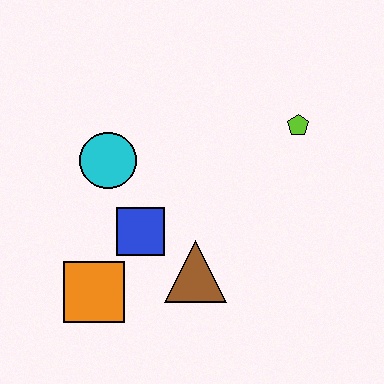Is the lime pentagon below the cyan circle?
No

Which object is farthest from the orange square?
The lime pentagon is farthest from the orange square.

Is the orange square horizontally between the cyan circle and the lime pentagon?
No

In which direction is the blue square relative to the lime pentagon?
The blue square is to the left of the lime pentagon.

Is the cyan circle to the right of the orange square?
Yes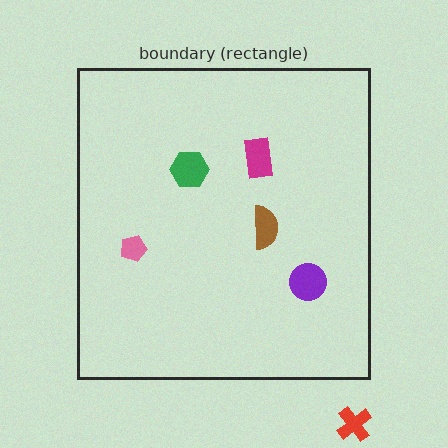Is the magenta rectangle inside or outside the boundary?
Inside.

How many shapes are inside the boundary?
5 inside, 1 outside.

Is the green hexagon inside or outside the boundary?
Inside.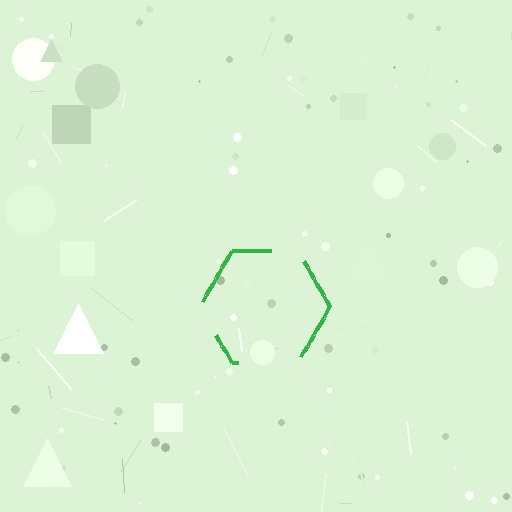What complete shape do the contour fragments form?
The contour fragments form a hexagon.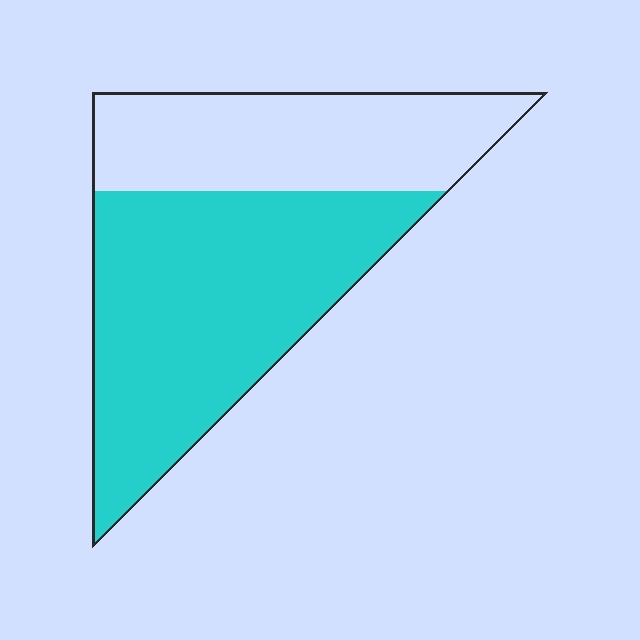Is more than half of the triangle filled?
Yes.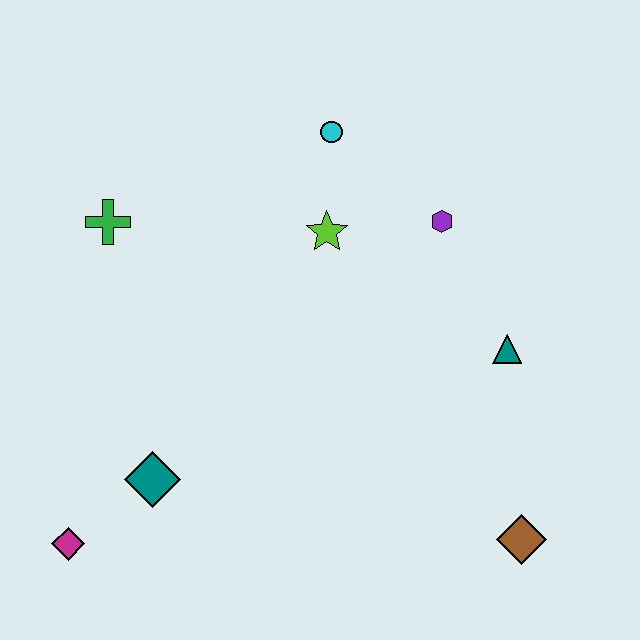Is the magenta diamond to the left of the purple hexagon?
Yes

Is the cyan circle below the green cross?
No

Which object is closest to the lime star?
The cyan circle is closest to the lime star.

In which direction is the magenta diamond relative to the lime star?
The magenta diamond is below the lime star.